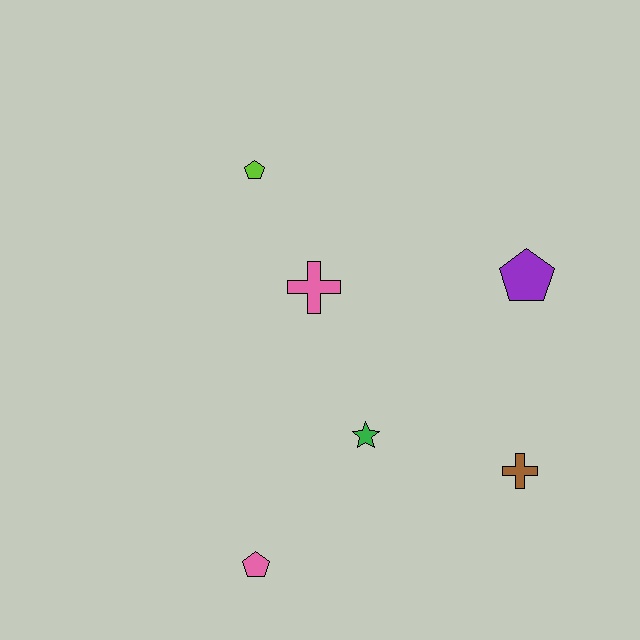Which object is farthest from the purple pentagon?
The pink pentagon is farthest from the purple pentagon.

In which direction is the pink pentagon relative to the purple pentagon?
The pink pentagon is below the purple pentagon.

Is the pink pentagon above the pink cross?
No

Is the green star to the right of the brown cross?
No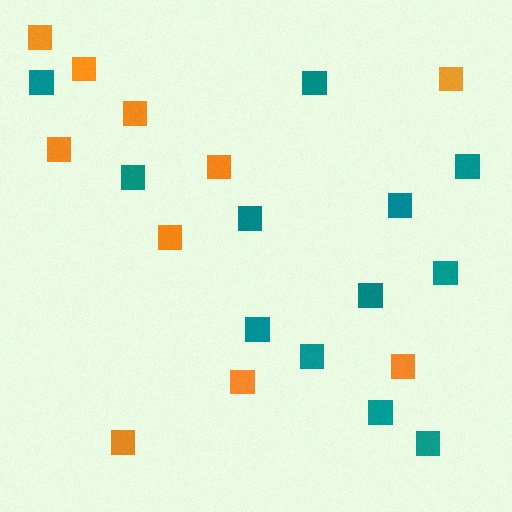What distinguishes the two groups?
There are 2 groups: one group of orange squares (10) and one group of teal squares (12).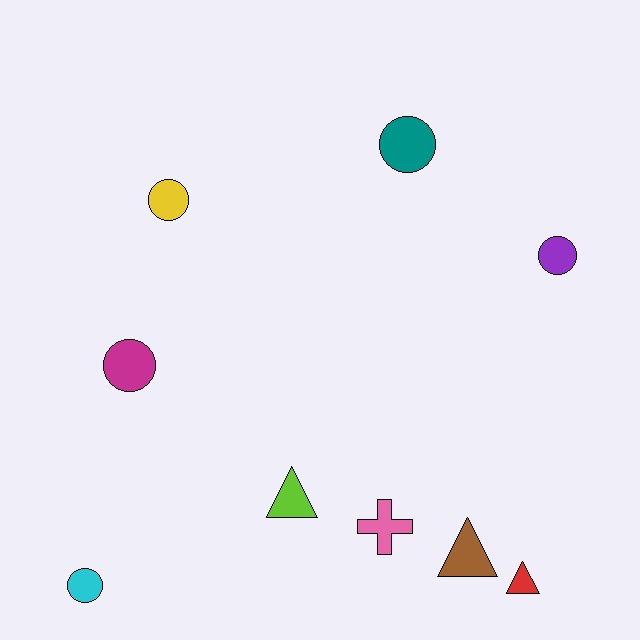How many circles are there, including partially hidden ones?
There are 5 circles.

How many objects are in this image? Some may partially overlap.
There are 9 objects.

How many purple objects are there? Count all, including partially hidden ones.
There is 1 purple object.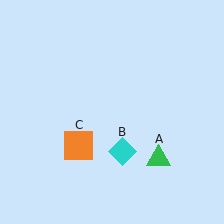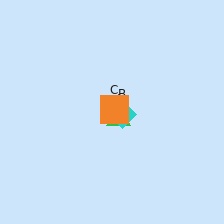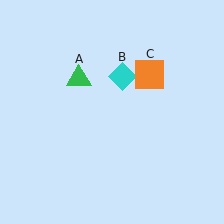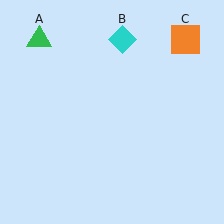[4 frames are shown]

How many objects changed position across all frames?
3 objects changed position: green triangle (object A), cyan diamond (object B), orange square (object C).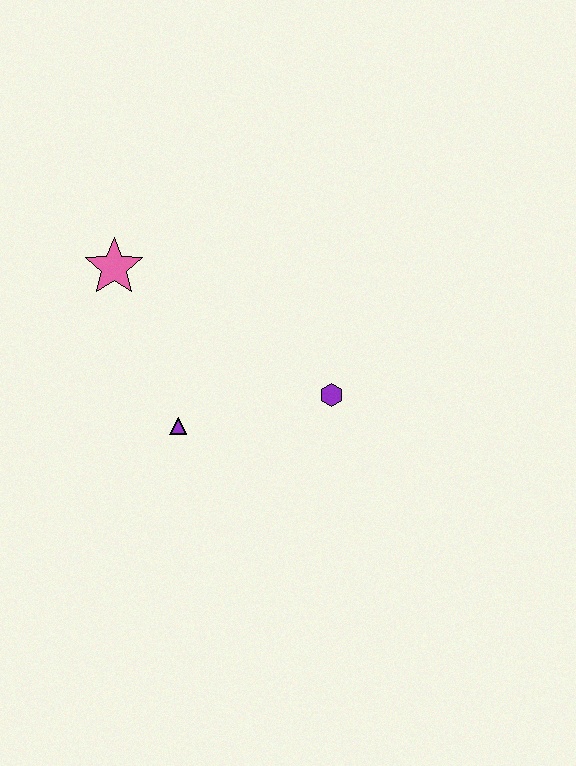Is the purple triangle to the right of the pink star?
Yes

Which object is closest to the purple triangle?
The purple hexagon is closest to the purple triangle.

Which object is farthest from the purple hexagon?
The pink star is farthest from the purple hexagon.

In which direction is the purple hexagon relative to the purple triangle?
The purple hexagon is to the right of the purple triangle.